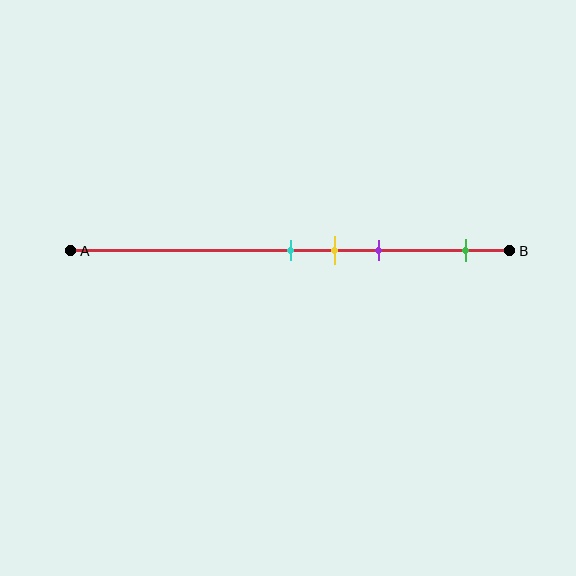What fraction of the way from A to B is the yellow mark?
The yellow mark is approximately 60% (0.6) of the way from A to B.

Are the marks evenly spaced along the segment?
No, the marks are not evenly spaced.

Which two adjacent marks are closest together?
The cyan and yellow marks are the closest adjacent pair.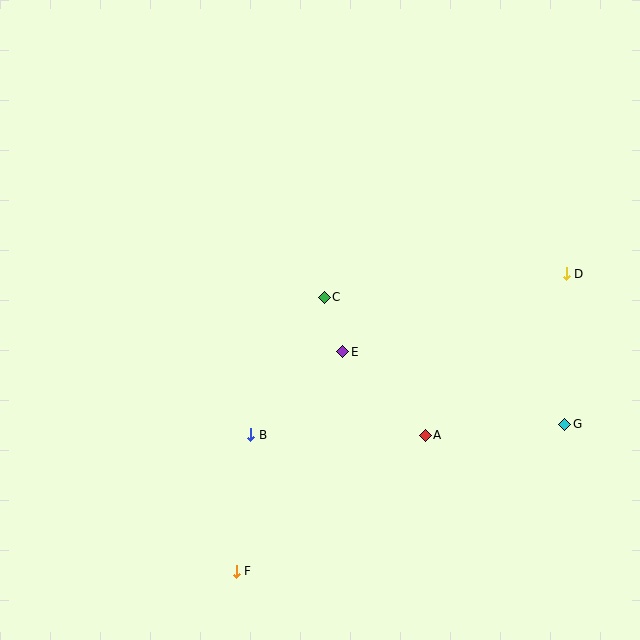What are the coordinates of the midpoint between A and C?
The midpoint between A and C is at (375, 366).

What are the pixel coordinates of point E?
Point E is at (343, 352).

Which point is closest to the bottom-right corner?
Point G is closest to the bottom-right corner.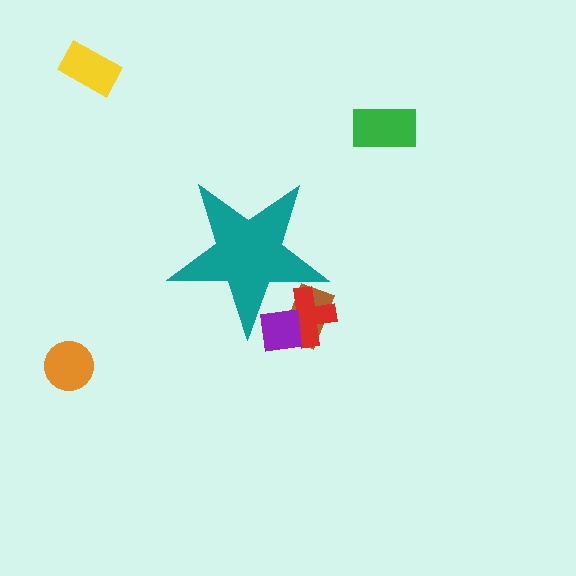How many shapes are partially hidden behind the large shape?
3 shapes are partially hidden.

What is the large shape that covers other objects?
A teal star.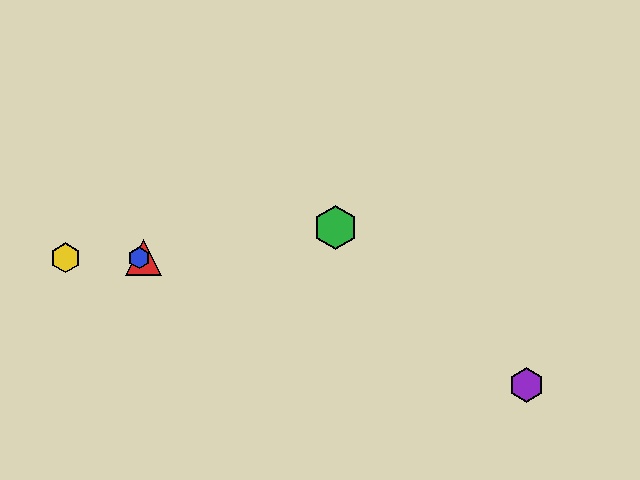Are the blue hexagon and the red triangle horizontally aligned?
Yes, both are at y≈258.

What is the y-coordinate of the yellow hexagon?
The yellow hexagon is at y≈258.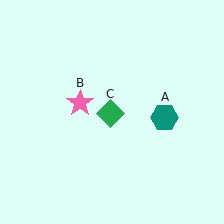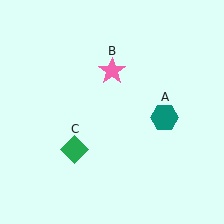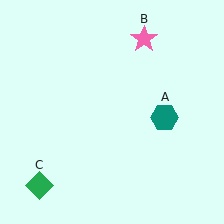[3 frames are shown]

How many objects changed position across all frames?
2 objects changed position: pink star (object B), green diamond (object C).